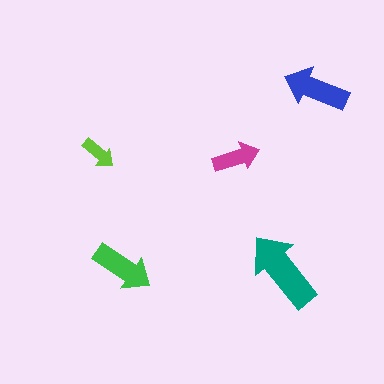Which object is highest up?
The blue arrow is topmost.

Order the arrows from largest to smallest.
the teal one, the blue one, the green one, the magenta one, the lime one.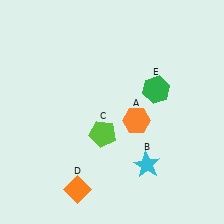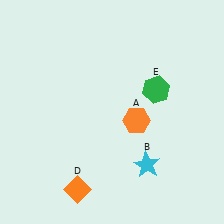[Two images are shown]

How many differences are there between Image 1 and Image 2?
There is 1 difference between the two images.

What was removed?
The lime pentagon (C) was removed in Image 2.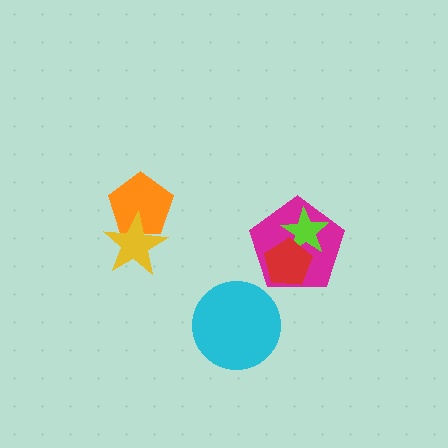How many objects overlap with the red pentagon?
2 objects overlap with the red pentagon.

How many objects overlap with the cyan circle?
0 objects overlap with the cyan circle.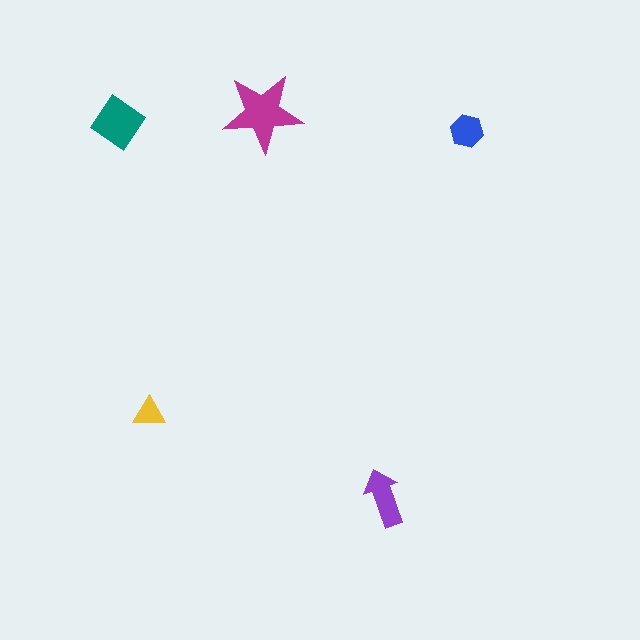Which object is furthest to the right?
The blue hexagon is rightmost.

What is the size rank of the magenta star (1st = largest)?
1st.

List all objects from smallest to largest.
The yellow triangle, the blue hexagon, the purple arrow, the teal diamond, the magenta star.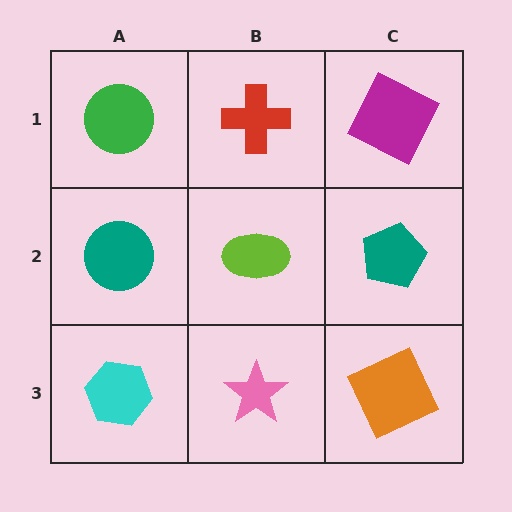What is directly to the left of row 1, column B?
A green circle.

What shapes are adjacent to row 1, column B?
A lime ellipse (row 2, column B), a green circle (row 1, column A), a magenta square (row 1, column C).